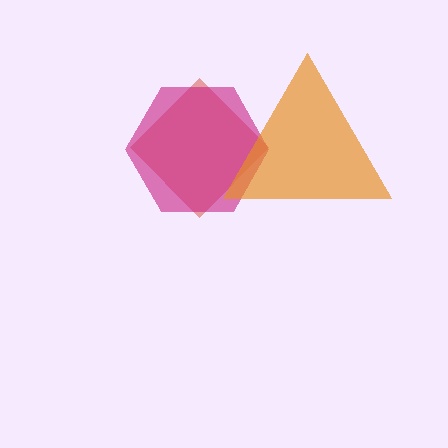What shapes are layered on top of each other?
The layered shapes are: a red diamond, a magenta hexagon, an orange triangle.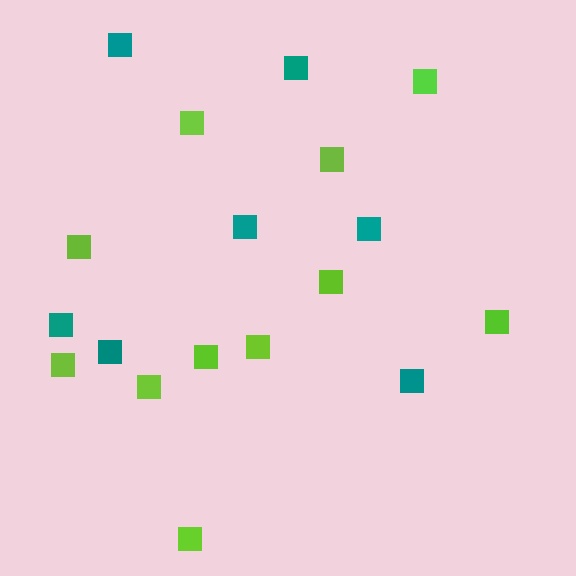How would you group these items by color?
There are 2 groups: one group of teal squares (7) and one group of lime squares (11).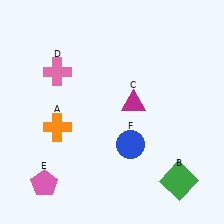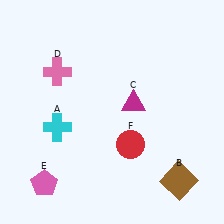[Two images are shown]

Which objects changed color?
A changed from orange to cyan. B changed from green to brown. F changed from blue to red.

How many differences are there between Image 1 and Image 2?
There are 3 differences between the two images.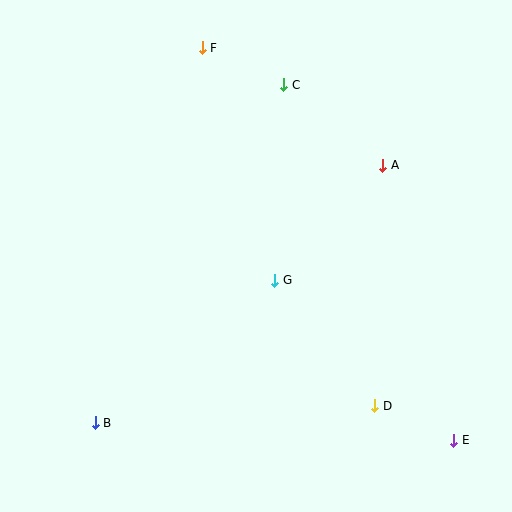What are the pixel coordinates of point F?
Point F is at (203, 47).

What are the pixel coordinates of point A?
Point A is at (382, 165).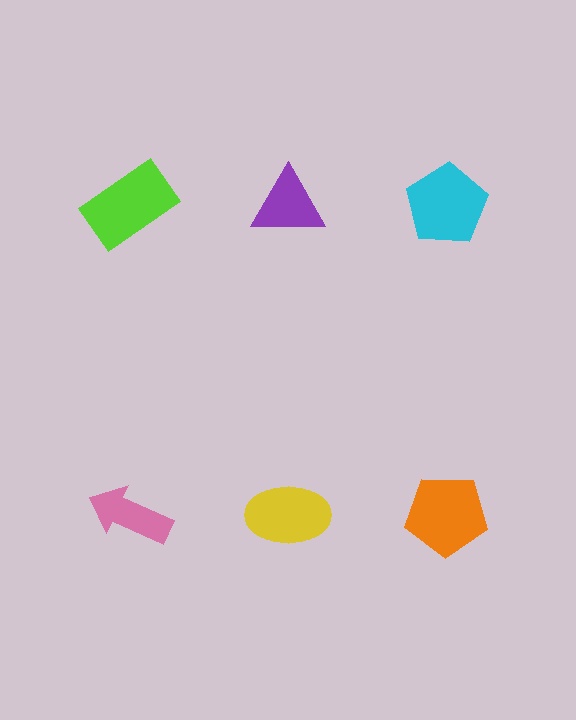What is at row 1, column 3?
A cyan pentagon.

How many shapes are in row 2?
3 shapes.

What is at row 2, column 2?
A yellow ellipse.